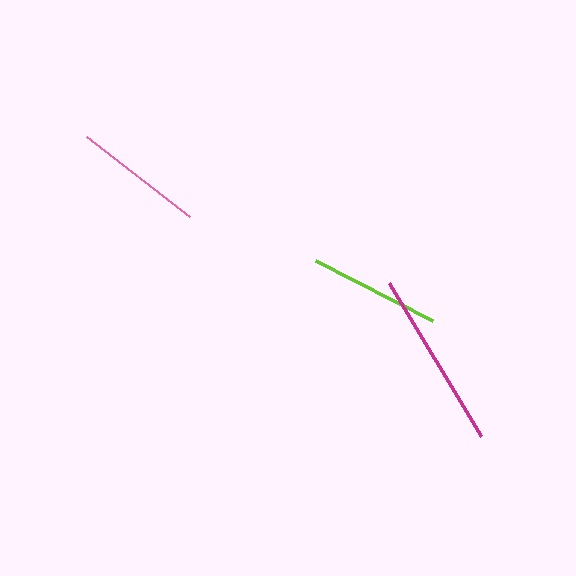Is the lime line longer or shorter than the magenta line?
The magenta line is longer than the lime line.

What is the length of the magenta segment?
The magenta segment is approximately 178 pixels long.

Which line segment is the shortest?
The pink line is the shortest at approximately 130 pixels.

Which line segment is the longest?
The magenta line is the longest at approximately 178 pixels.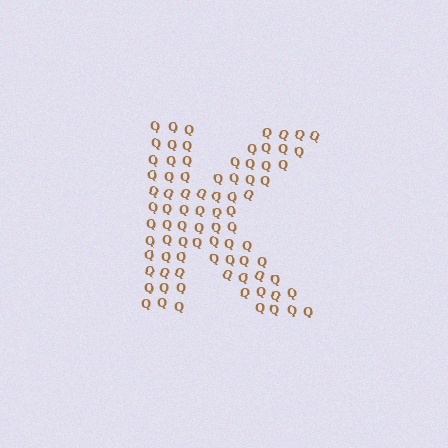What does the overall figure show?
The overall figure shows the letter K.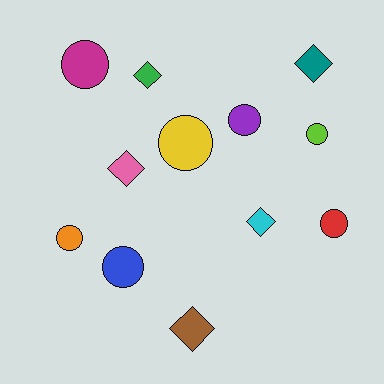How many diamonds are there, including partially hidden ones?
There are 5 diamonds.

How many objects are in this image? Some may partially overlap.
There are 12 objects.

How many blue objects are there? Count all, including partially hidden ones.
There is 1 blue object.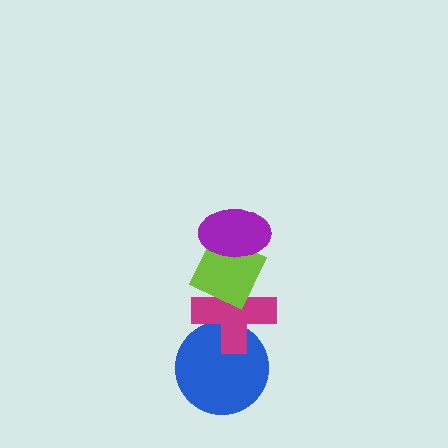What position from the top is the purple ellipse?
The purple ellipse is 1st from the top.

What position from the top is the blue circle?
The blue circle is 4th from the top.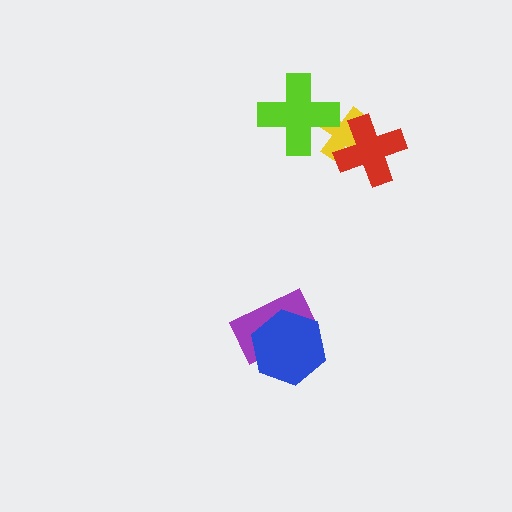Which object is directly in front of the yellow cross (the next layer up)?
The lime cross is directly in front of the yellow cross.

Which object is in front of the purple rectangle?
The blue hexagon is in front of the purple rectangle.